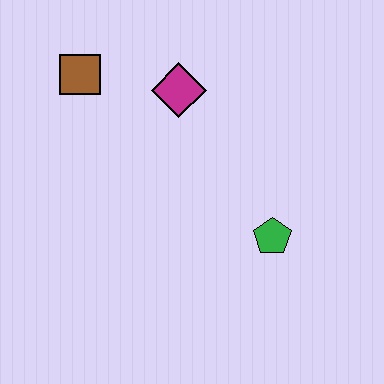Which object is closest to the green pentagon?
The magenta diamond is closest to the green pentagon.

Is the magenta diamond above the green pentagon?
Yes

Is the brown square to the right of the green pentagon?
No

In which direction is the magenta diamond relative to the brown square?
The magenta diamond is to the right of the brown square.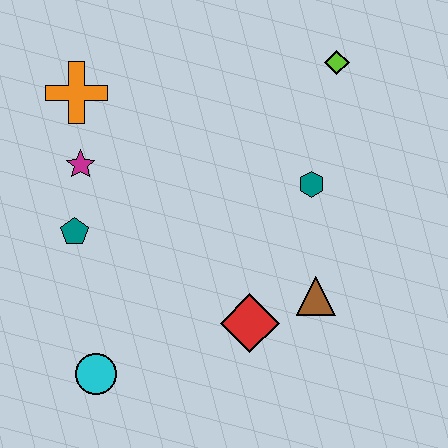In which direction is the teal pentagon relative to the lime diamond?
The teal pentagon is to the left of the lime diamond.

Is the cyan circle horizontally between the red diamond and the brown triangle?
No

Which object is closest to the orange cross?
The magenta star is closest to the orange cross.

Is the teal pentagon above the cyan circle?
Yes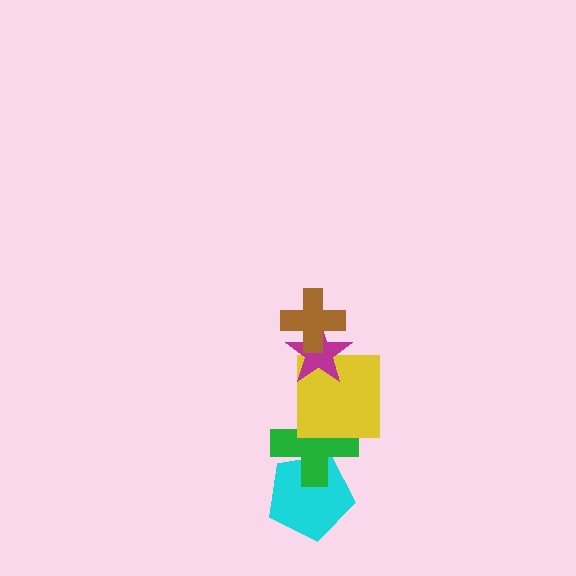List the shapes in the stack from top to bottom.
From top to bottom: the brown cross, the magenta star, the yellow square, the green cross, the cyan pentagon.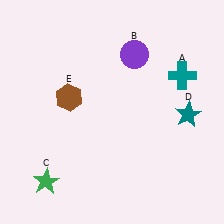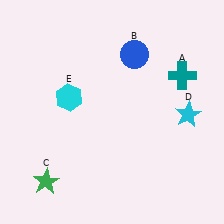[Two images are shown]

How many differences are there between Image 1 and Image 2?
There are 3 differences between the two images.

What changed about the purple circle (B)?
In Image 1, B is purple. In Image 2, it changed to blue.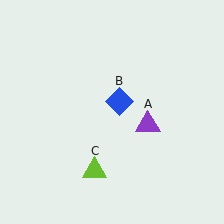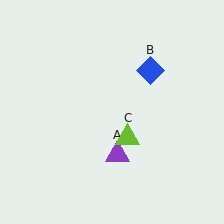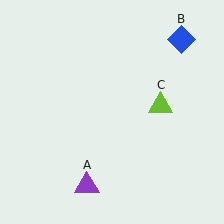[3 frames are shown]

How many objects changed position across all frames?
3 objects changed position: purple triangle (object A), blue diamond (object B), lime triangle (object C).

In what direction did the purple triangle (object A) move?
The purple triangle (object A) moved down and to the left.